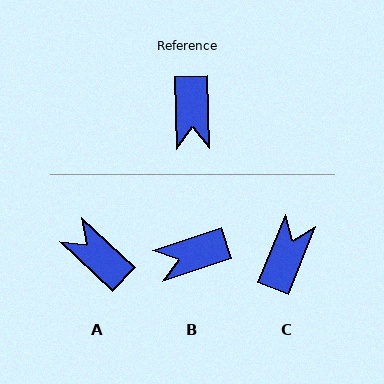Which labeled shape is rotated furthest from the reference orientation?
C, about 156 degrees away.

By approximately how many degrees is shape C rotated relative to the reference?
Approximately 156 degrees counter-clockwise.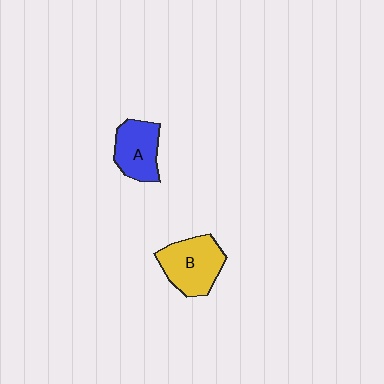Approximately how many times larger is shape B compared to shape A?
Approximately 1.2 times.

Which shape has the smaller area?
Shape A (blue).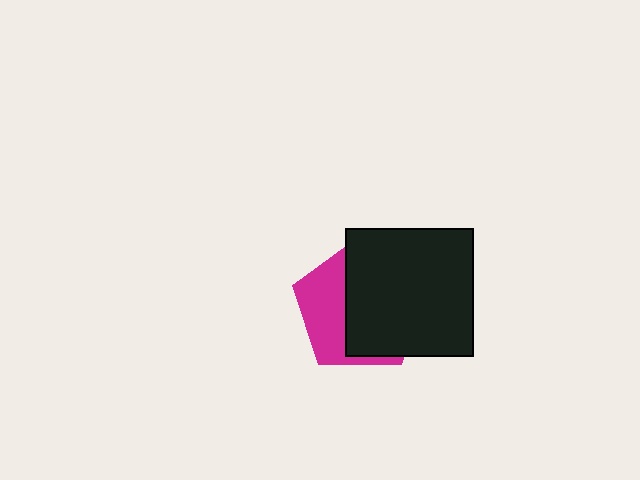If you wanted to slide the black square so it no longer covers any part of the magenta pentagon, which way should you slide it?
Slide it right — that is the most direct way to separate the two shapes.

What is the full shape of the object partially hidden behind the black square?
The partially hidden object is a magenta pentagon.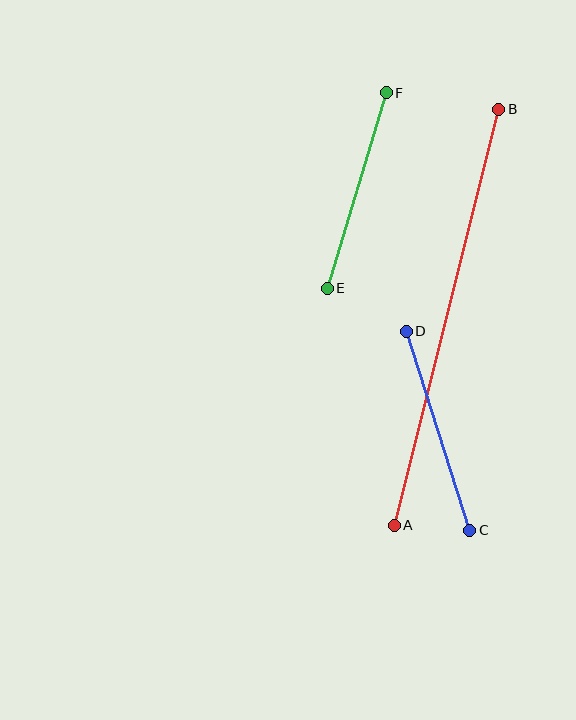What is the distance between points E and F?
The distance is approximately 204 pixels.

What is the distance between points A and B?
The distance is approximately 429 pixels.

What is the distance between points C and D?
The distance is approximately 209 pixels.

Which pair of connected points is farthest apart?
Points A and B are farthest apart.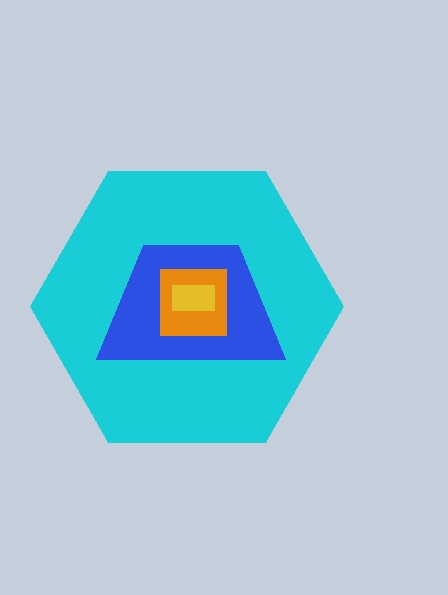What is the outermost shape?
The cyan hexagon.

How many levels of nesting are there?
4.